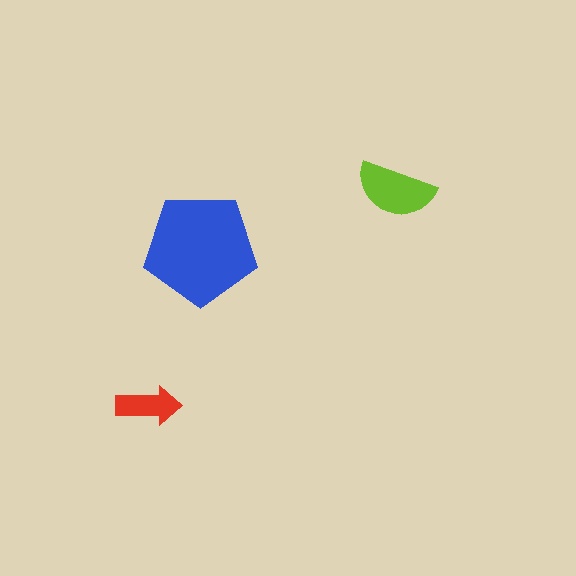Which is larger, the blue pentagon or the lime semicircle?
The blue pentagon.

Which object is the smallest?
The red arrow.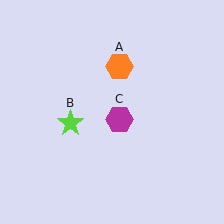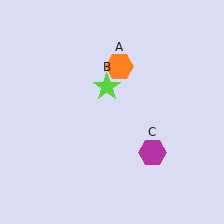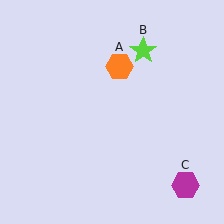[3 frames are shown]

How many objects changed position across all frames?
2 objects changed position: lime star (object B), magenta hexagon (object C).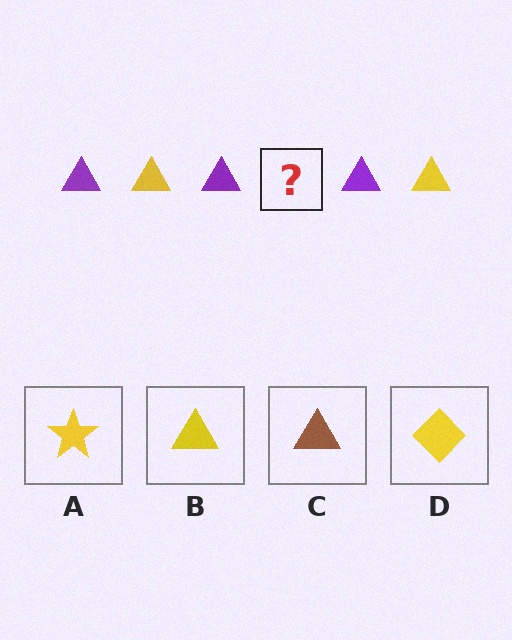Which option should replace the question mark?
Option B.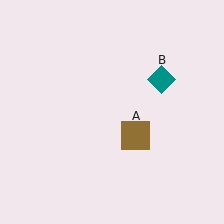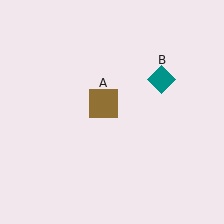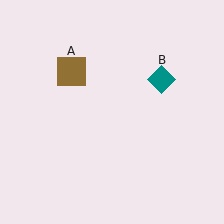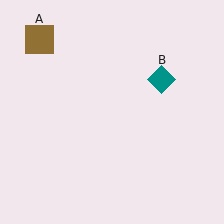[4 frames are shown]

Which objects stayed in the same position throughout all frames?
Teal diamond (object B) remained stationary.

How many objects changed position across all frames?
1 object changed position: brown square (object A).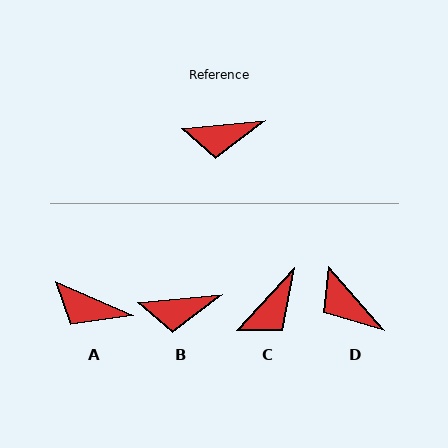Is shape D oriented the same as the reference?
No, it is off by about 55 degrees.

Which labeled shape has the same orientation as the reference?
B.